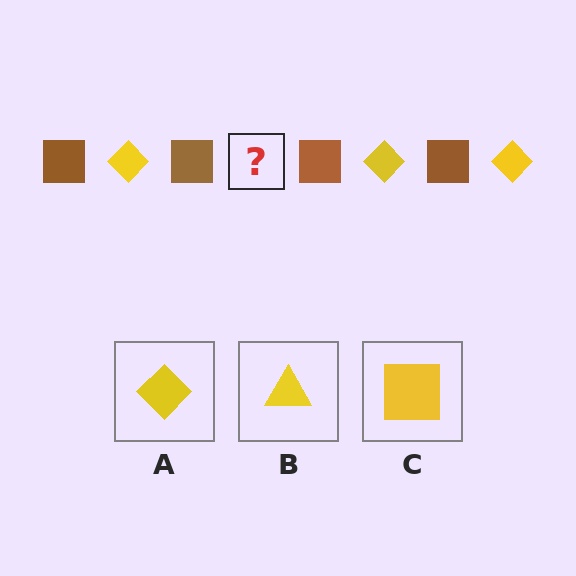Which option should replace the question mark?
Option A.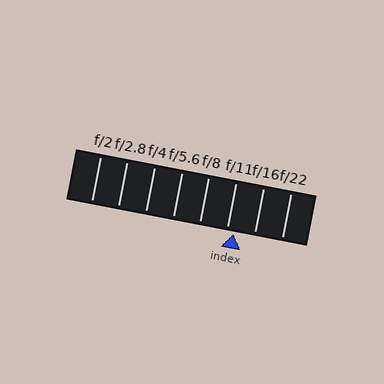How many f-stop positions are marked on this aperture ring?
There are 8 f-stop positions marked.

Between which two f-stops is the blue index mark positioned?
The index mark is between f/11 and f/16.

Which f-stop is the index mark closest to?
The index mark is closest to f/11.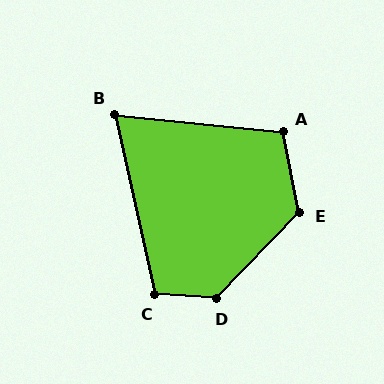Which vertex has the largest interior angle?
D, at approximately 130 degrees.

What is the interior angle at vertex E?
Approximately 125 degrees (obtuse).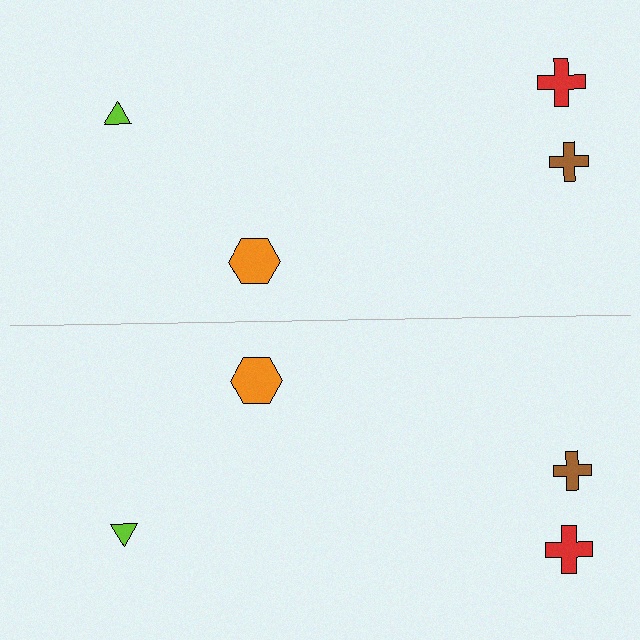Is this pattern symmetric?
Yes, this pattern has bilateral (reflection) symmetry.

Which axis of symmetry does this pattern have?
The pattern has a horizontal axis of symmetry running through the center of the image.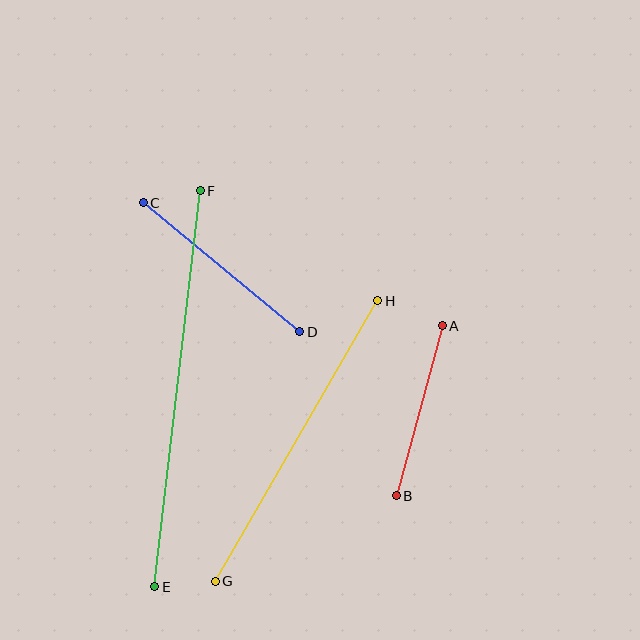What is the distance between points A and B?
The distance is approximately 176 pixels.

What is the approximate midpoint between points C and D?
The midpoint is at approximately (222, 267) pixels.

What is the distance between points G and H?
The distance is approximately 324 pixels.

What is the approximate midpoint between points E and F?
The midpoint is at approximately (177, 389) pixels.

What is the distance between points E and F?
The distance is approximately 399 pixels.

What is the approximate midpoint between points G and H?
The midpoint is at approximately (297, 441) pixels.